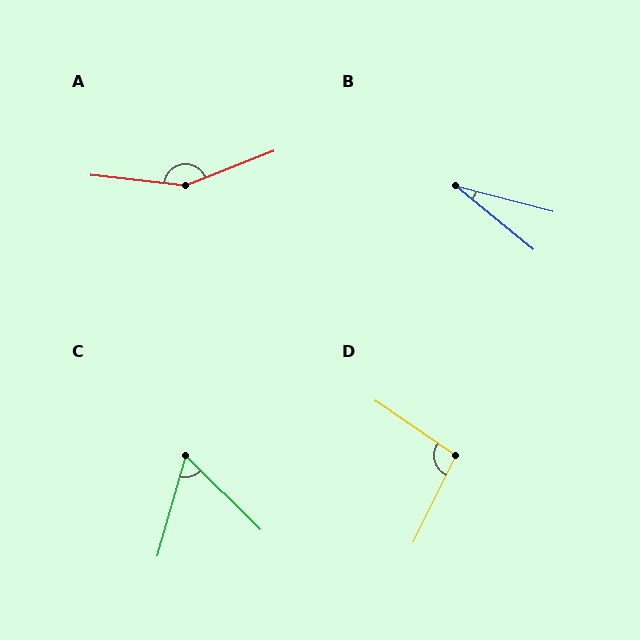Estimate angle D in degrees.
Approximately 99 degrees.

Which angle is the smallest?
B, at approximately 25 degrees.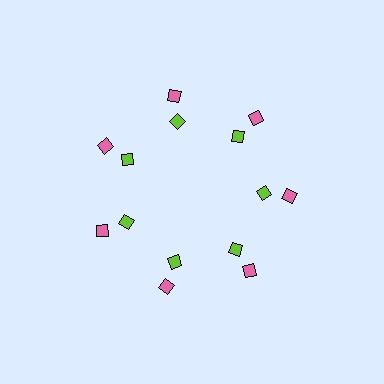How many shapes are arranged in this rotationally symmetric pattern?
There are 14 shapes, arranged in 7 groups of 2.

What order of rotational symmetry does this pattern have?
This pattern has 7-fold rotational symmetry.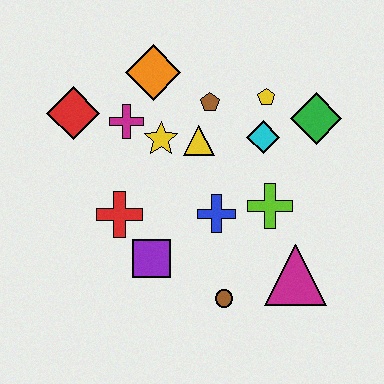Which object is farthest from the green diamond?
The red diamond is farthest from the green diamond.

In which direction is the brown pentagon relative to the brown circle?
The brown pentagon is above the brown circle.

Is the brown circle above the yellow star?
No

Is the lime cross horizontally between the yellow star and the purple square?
No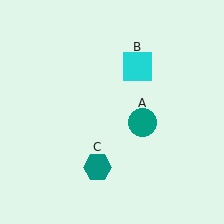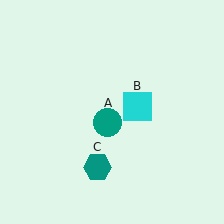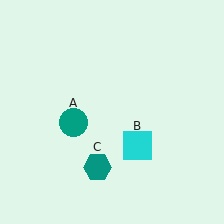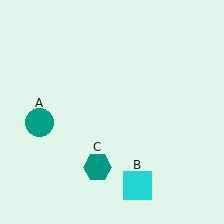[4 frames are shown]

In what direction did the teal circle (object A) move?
The teal circle (object A) moved left.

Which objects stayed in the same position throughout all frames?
Teal hexagon (object C) remained stationary.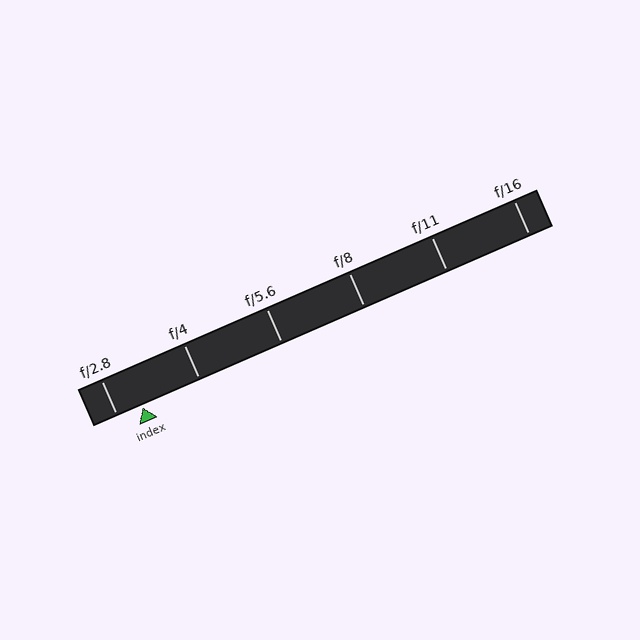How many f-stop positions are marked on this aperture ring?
There are 6 f-stop positions marked.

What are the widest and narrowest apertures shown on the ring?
The widest aperture shown is f/2.8 and the narrowest is f/16.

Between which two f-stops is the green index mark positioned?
The index mark is between f/2.8 and f/4.